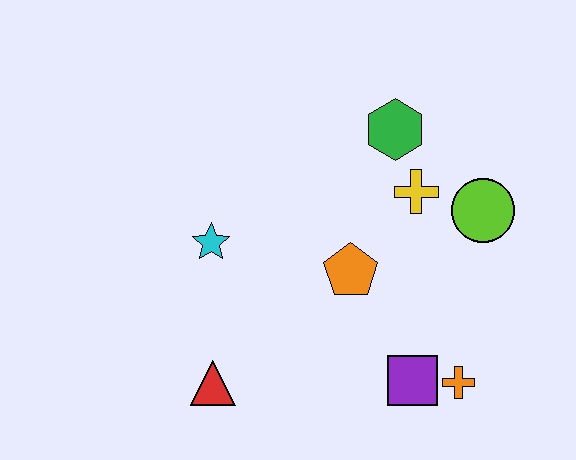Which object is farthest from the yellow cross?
The red triangle is farthest from the yellow cross.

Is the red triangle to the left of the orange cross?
Yes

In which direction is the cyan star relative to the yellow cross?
The cyan star is to the left of the yellow cross.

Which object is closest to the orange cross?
The purple square is closest to the orange cross.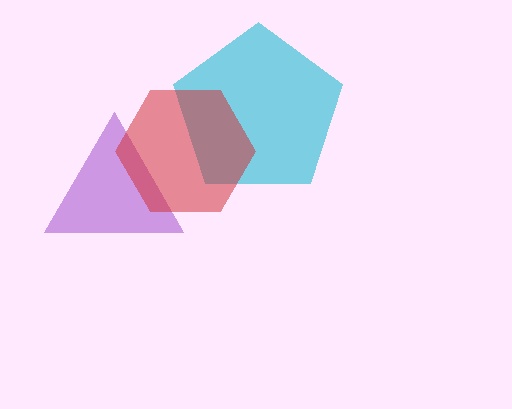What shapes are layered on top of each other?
The layered shapes are: a purple triangle, a cyan pentagon, a red hexagon.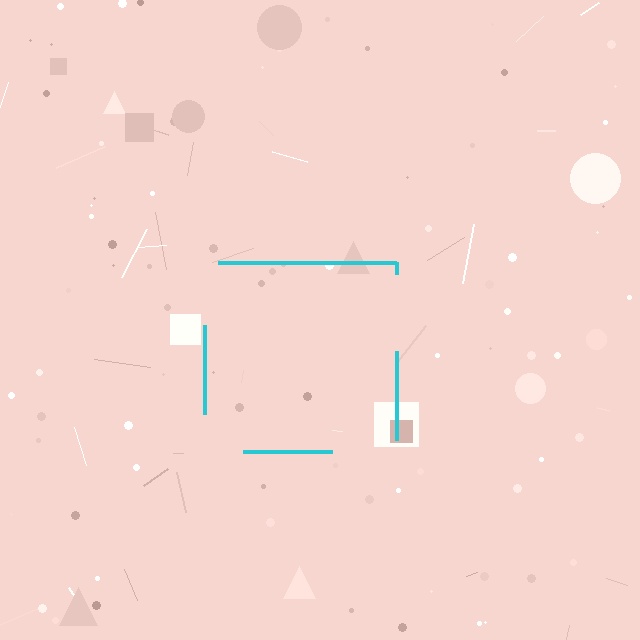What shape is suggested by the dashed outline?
The dashed outline suggests a square.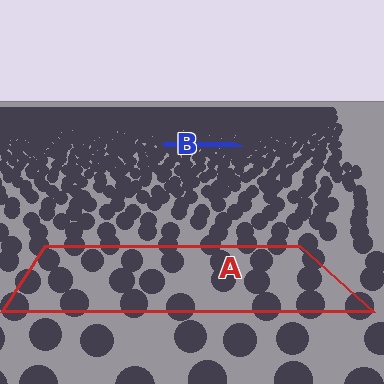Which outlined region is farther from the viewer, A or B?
Region B is farther from the viewer — the texture elements inside it appear smaller and more densely packed.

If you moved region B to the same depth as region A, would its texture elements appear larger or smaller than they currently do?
They would appear larger. At a closer depth, the same texture elements are projected at a bigger on-screen size.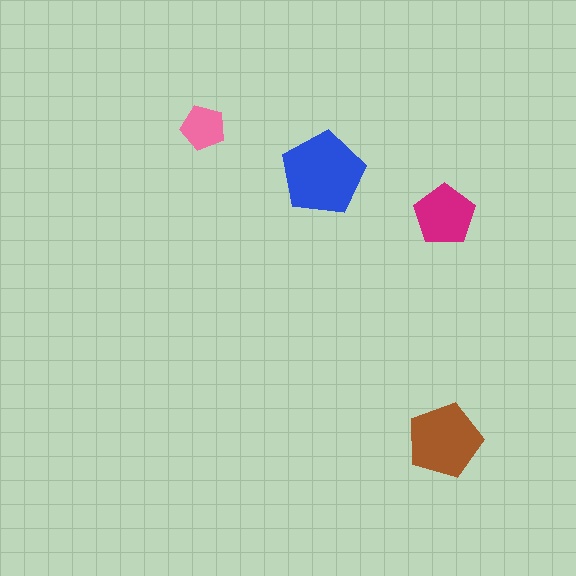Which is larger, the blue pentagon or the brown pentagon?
The blue one.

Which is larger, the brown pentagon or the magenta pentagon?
The brown one.